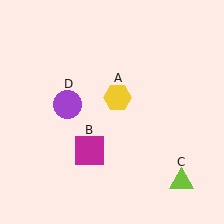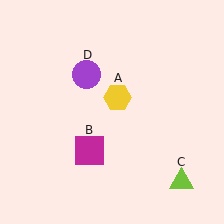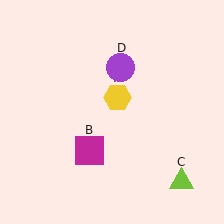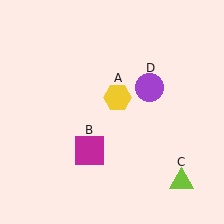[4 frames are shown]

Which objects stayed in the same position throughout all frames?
Yellow hexagon (object A) and magenta square (object B) and lime triangle (object C) remained stationary.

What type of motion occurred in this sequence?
The purple circle (object D) rotated clockwise around the center of the scene.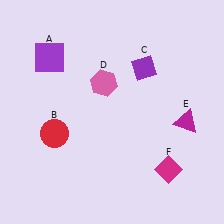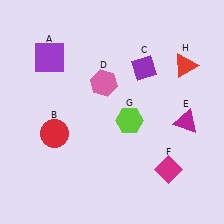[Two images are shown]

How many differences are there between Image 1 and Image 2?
There are 2 differences between the two images.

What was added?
A lime hexagon (G), a red triangle (H) were added in Image 2.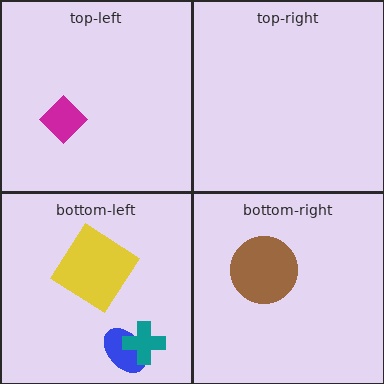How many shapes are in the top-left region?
1.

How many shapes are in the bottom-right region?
1.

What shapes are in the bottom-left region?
The yellow diamond, the blue ellipse, the teal cross.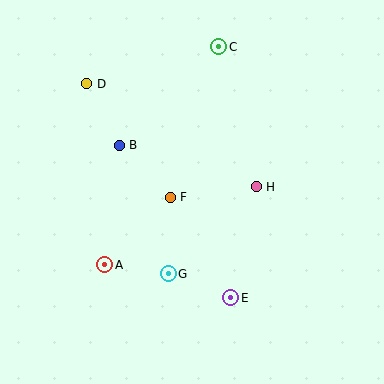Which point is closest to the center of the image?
Point F at (170, 197) is closest to the center.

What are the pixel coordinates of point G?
Point G is at (168, 274).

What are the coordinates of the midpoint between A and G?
The midpoint between A and G is at (137, 269).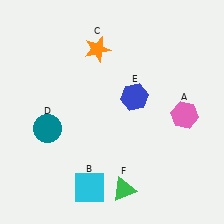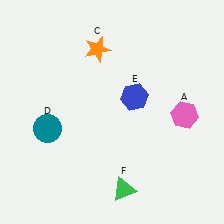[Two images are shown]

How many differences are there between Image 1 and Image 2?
There is 1 difference between the two images.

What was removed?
The cyan square (B) was removed in Image 2.